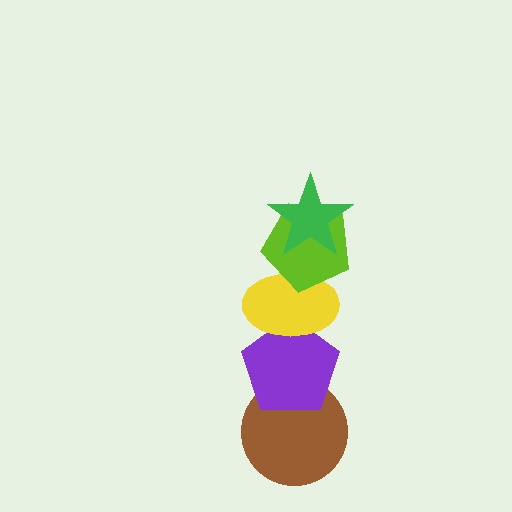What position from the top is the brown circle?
The brown circle is 5th from the top.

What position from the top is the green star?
The green star is 1st from the top.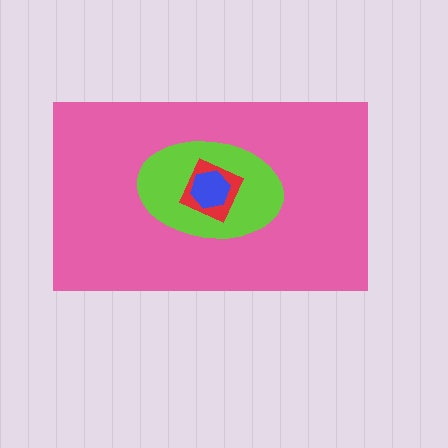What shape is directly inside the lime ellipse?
The red square.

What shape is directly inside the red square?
The blue hexagon.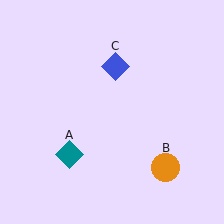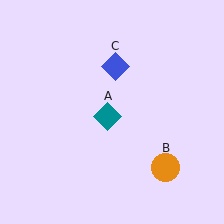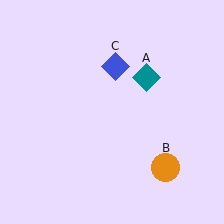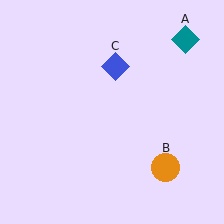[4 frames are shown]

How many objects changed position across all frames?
1 object changed position: teal diamond (object A).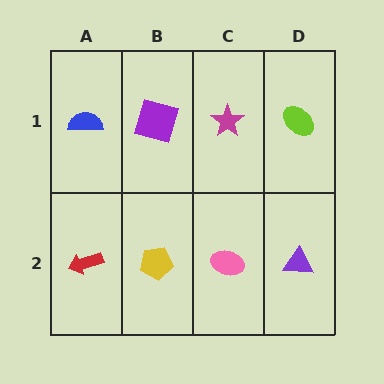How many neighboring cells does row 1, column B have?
3.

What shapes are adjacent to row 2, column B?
A purple square (row 1, column B), a red arrow (row 2, column A), a pink ellipse (row 2, column C).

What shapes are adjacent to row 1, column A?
A red arrow (row 2, column A), a purple square (row 1, column B).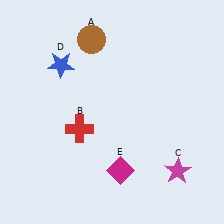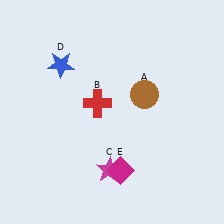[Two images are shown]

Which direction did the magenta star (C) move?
The magenta star (C) moved left.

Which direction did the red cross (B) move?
The red cross (B) moved up.